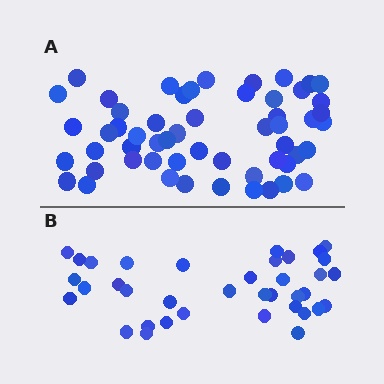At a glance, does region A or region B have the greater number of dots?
Region A (the top region) has more dots.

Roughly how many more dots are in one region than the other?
Region A has approximately 20 more dots than region B.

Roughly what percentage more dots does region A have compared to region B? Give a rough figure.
About 50% more.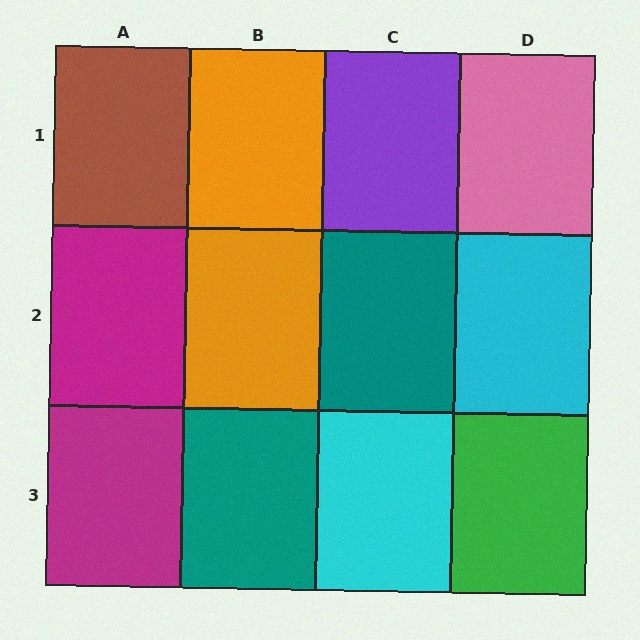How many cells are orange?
2 cells are orange.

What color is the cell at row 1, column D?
Pink.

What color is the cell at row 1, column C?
Purple.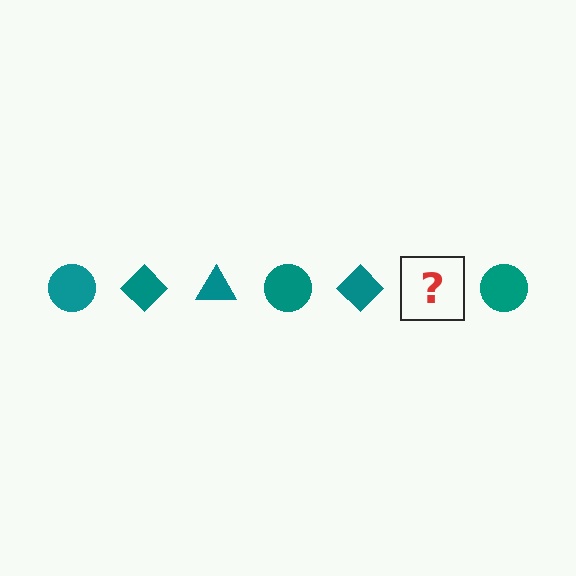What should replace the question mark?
The question mark should be replaced with a teal triangle.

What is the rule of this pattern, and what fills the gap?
The rule is that the pattern cycles through circle, diamond, triangle shapes in teal. The gap should be filled with a teal triangle.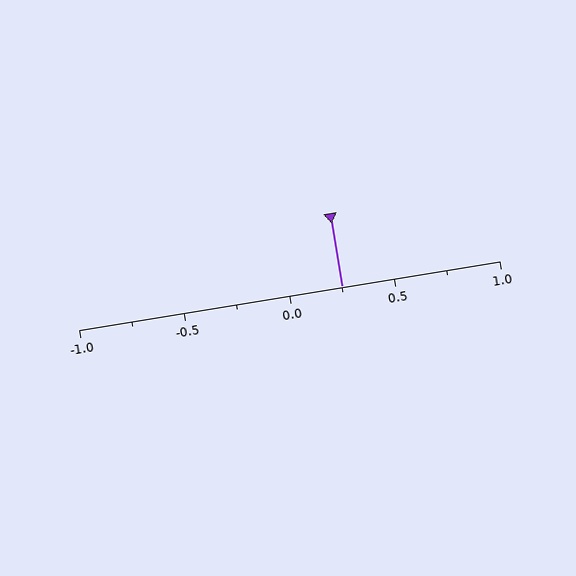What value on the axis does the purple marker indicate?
The marker indicates approximately 0.25.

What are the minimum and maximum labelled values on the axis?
The axis runs from -1.0 to 1.0.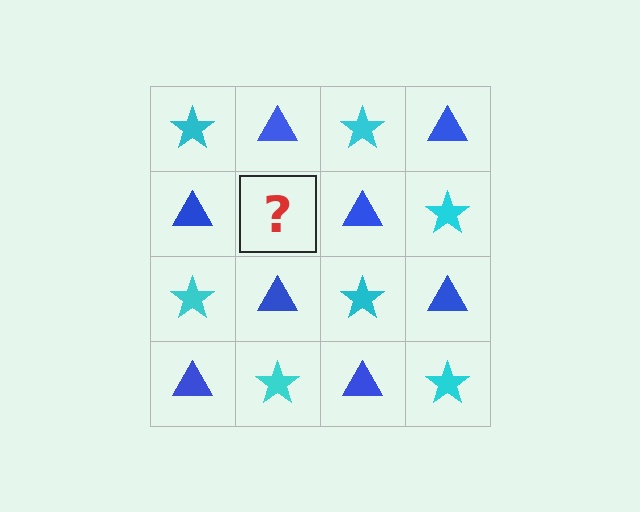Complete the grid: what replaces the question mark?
The question mark should be replaced with a cyan star.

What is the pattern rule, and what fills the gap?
The rule is that it alternates cyan star and blue triangle in a checkerboard pattern. The gap should be filled with a cyan star.